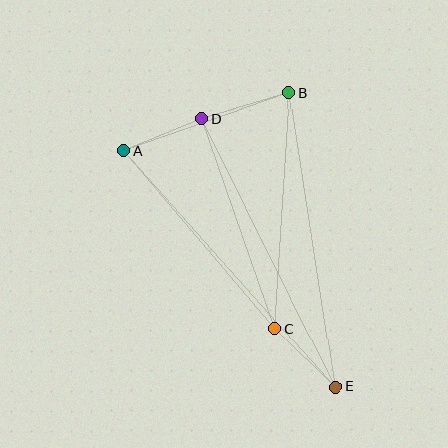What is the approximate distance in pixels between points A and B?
The distance between A and B is approximately 175 pixels.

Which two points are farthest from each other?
Points A and E are farthest from each other.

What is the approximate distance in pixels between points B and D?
The distance between B and D is approximately 91 pixels.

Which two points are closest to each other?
Points C and E are closest to each other.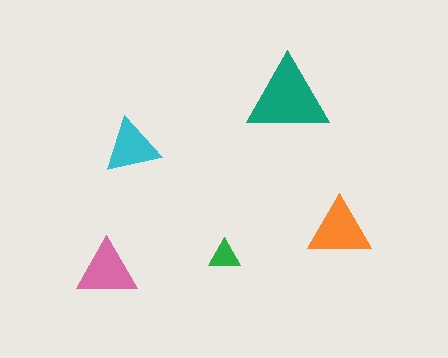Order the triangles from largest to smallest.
the teal one, the orange one, the pink one, the cyan one, the green one.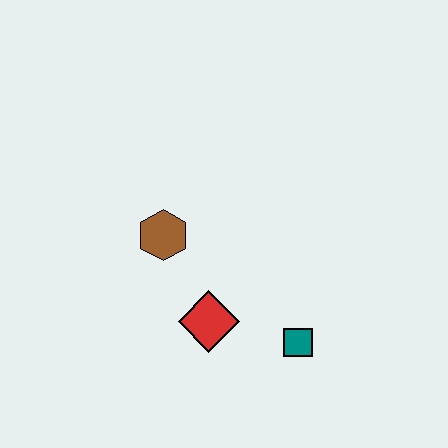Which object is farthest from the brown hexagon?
The teal square is farthest from the brown hexagon.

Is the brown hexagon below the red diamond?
No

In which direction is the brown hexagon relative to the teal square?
The brown hexagon is to the left of the teal square.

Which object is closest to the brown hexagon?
The red diamond is closest to the brown hexagon.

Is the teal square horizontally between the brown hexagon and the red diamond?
No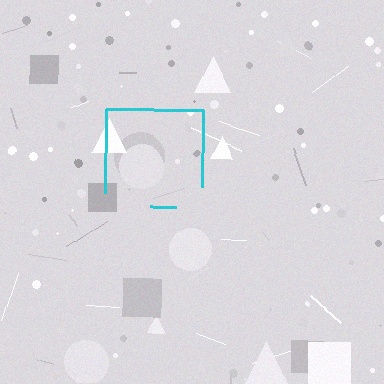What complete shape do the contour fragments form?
The contour fragments form a square.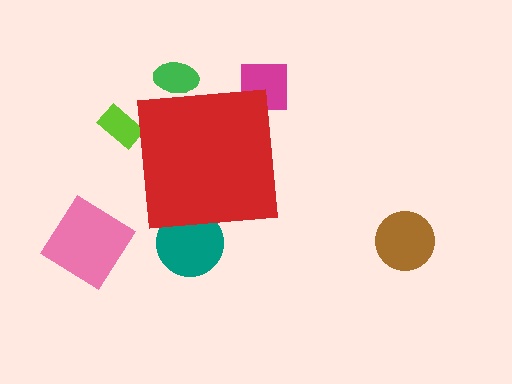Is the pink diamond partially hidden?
No, the pink diamond is fully visible.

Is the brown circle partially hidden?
No, the brown circle is fully visible.